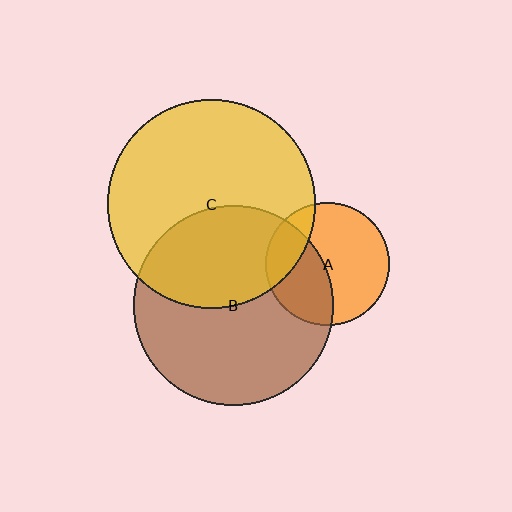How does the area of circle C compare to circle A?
Approximately 2.8 times.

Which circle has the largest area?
Circle C (yellow).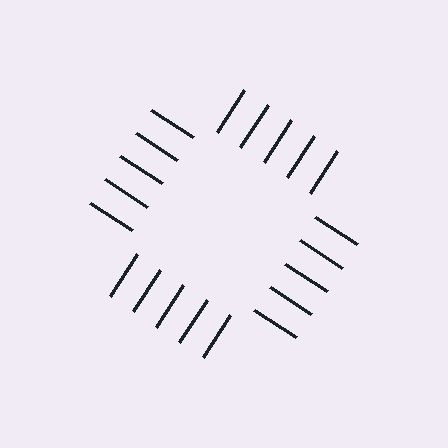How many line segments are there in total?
20 — 5 along each of the 4 edges.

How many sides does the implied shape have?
4 sides — the line-ends trace a square.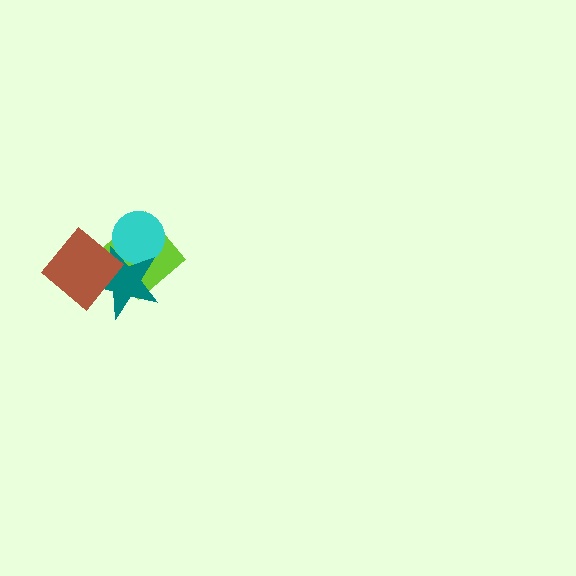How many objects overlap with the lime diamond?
3 objects overlap with the lime diamond.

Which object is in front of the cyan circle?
The teal star is in front of the cyan circle.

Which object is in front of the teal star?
The brown diamond is in front of the teal star.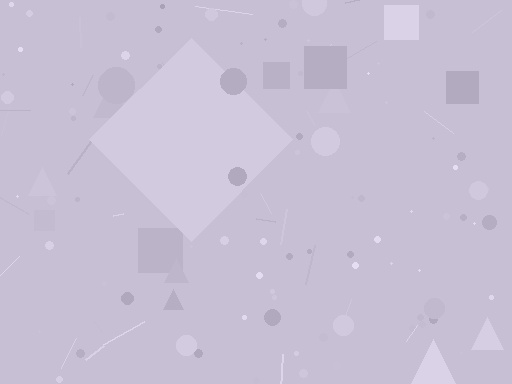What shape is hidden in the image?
A diamond is hidden in the image.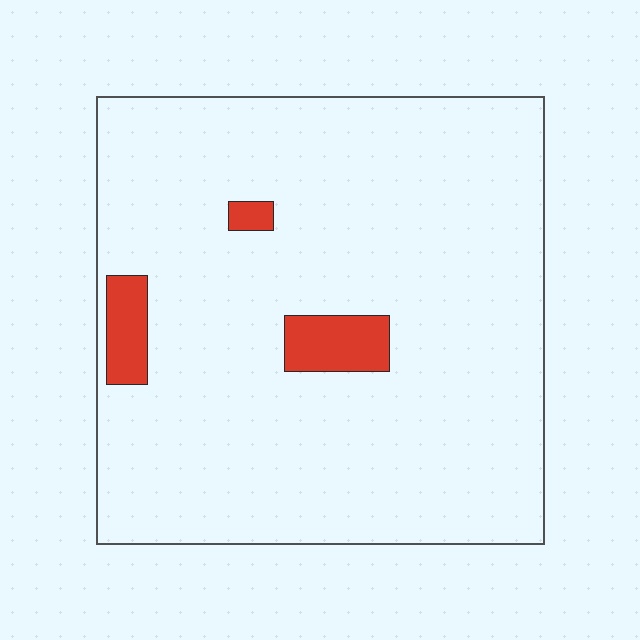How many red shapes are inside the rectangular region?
3.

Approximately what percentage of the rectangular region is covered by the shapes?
Approximately 5%.